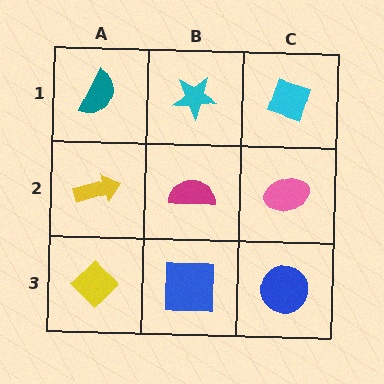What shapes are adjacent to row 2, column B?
A cyan star (row 1, column B), a blue square (row 3, column B), a yellow arrow (row 2, column A), a pink ellipse (row 2, column C).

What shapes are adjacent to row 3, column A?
A yellow arrow (row 2, column A), a blue square (row 3, column B).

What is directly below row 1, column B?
A magenta semicircle.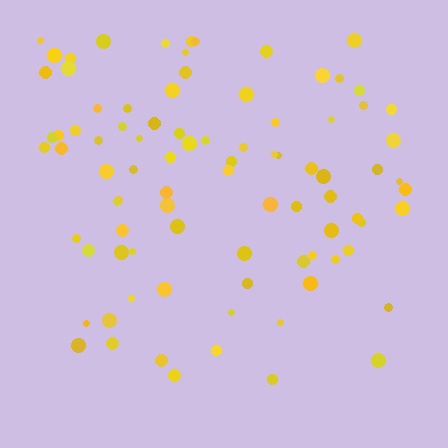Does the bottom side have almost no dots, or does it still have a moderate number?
Still a moderate number, just noticeably fewer than the top.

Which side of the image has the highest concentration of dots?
The top.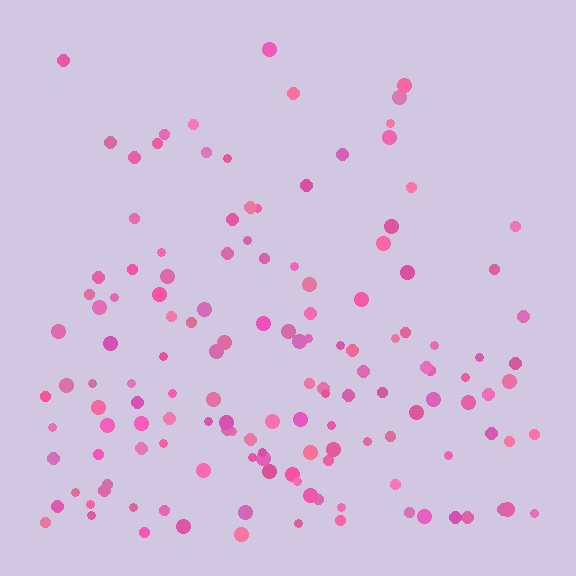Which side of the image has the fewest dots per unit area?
The top.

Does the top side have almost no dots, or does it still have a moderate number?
Still a moderate number, just noticeably fewer than the bottom.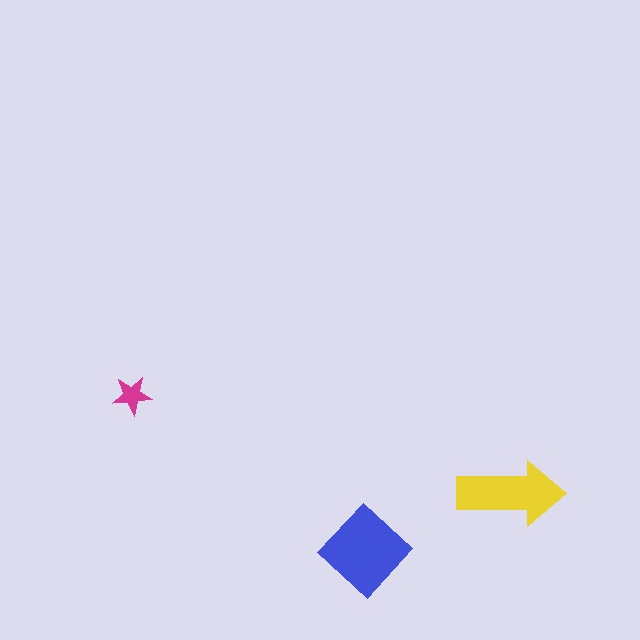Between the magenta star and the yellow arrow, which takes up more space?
The yellow arrow.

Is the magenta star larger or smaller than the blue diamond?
Smaller.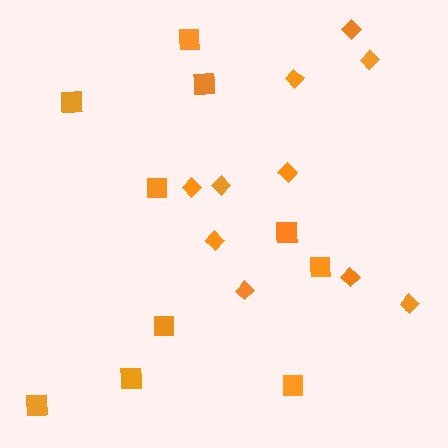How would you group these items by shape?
There are 2 groups: one group of squares (10) and one group of diamonds (10).